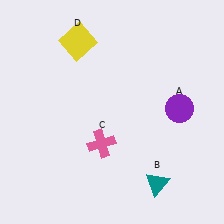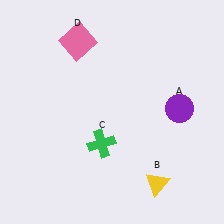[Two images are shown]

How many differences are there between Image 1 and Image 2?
There are 3 differences between the two images.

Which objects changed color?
B changed from teal to yellow. C changed from pink to green. D changed from yellow to pink.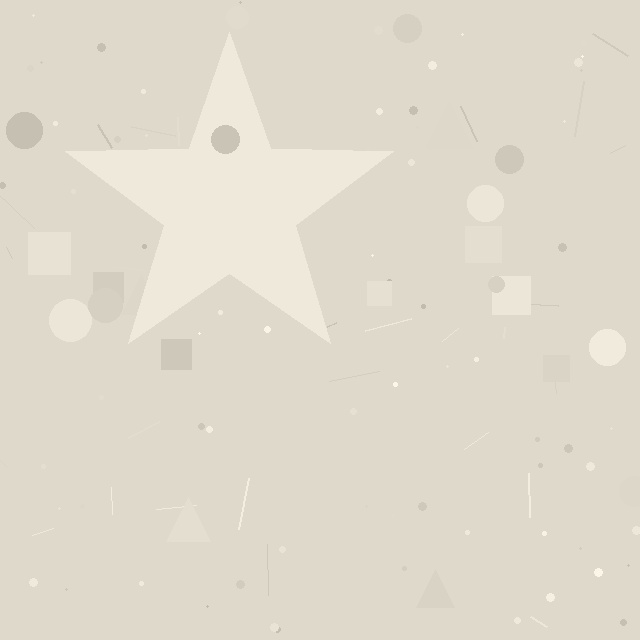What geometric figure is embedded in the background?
A star is embedded in the background.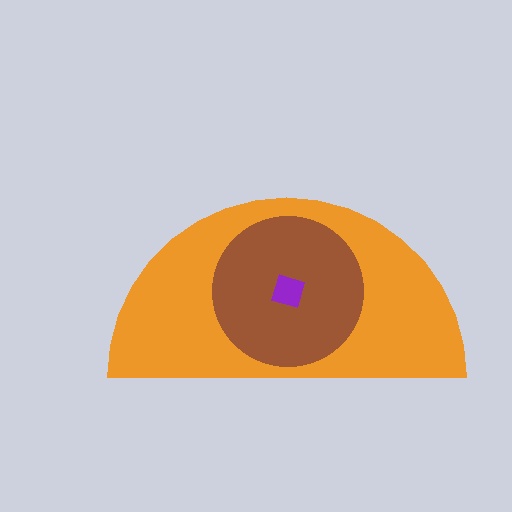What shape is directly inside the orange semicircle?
The brown circle.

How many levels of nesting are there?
3.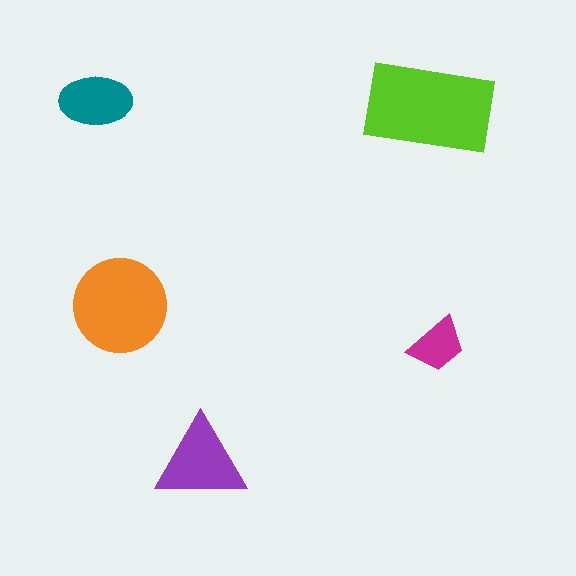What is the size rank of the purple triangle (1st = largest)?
3rd.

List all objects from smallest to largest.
The magenta trapezoid, the teal ellipse, the purple triangle, the orange circle, the lime rectangle.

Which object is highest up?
The teal ellipse is topmost.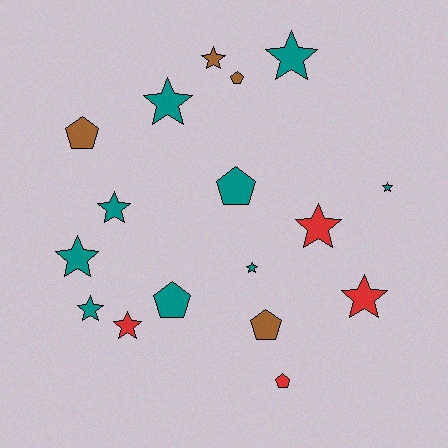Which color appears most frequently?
Teal, with 9 objects.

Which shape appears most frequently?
Star, with 11 objects.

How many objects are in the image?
There are 17 objects.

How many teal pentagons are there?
There are 2 teal pentagons.